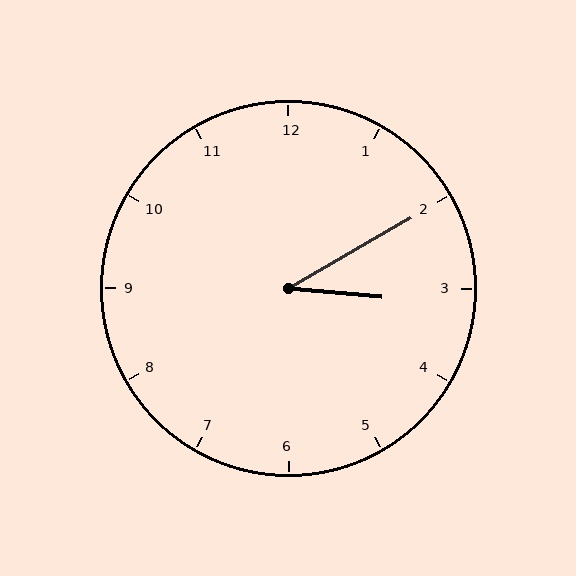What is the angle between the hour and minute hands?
Approximately 35 degrees.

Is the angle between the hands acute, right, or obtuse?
It is acute.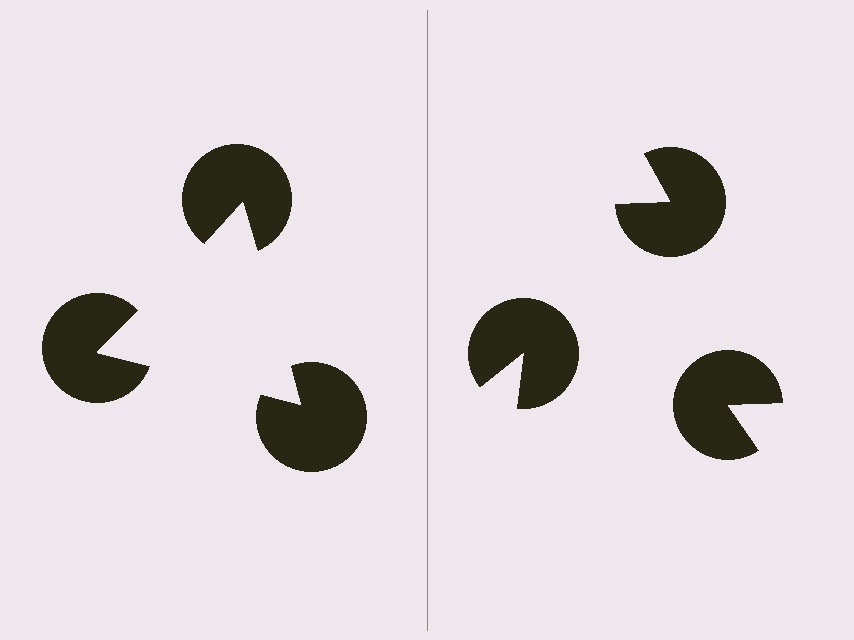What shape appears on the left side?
An illusory triangle.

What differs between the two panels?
The pac-man discs are positioned identically on both sides; only the wedge orientations differ. On the left they align to a triangle; on the right they are misaligned.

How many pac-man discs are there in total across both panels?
6 — 3 on each side.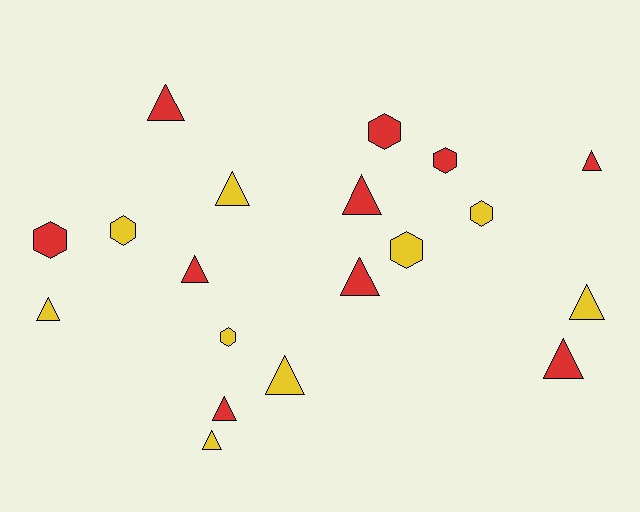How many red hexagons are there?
There are 3 red hexagons.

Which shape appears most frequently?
Triangle, with 12 objects.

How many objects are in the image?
There are 19 objects.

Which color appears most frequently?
Red, with 10 objects.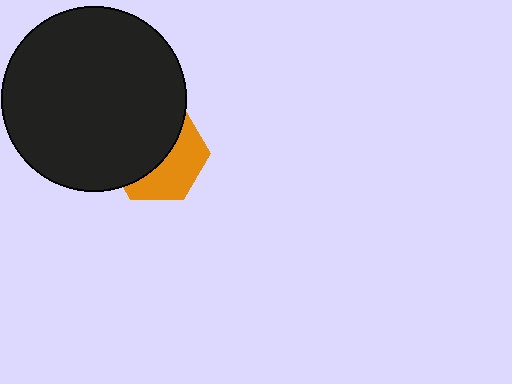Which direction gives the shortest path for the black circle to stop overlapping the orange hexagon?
Moving toward the upper-left gives the shortest separation.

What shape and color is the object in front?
The object in front is a black circle.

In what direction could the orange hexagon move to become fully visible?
The orange hexagon could move toward the lower-right. That would shift it out from behind the black circle entirely.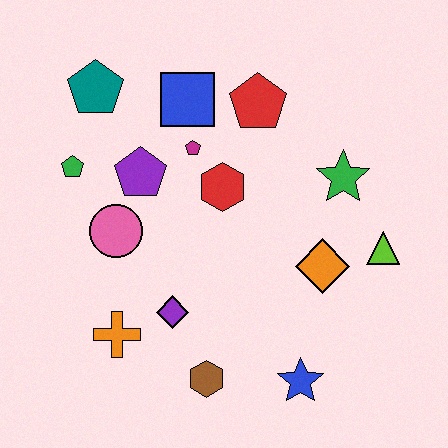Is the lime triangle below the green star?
Yes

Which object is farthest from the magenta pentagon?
The blue star is farthest from the magenta pentagon.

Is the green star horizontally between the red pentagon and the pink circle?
No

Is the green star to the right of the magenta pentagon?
Yes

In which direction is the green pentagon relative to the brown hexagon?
The green pentagon is above the brown hexagon.